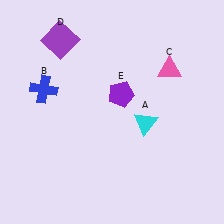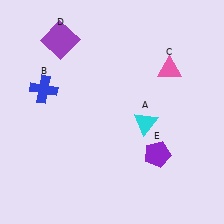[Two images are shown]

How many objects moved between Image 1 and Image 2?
1 object moved between the two images.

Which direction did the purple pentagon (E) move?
The purple pentagon (E) moved down.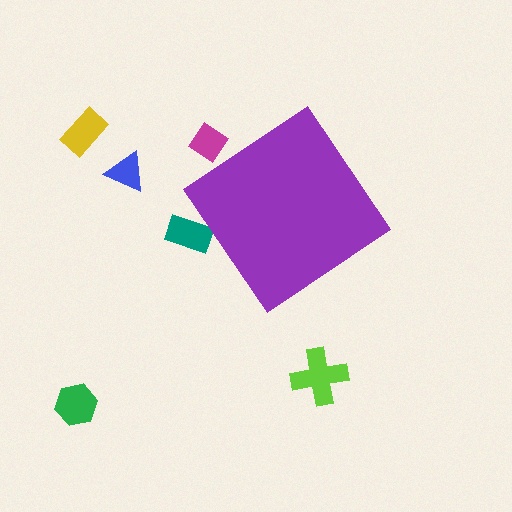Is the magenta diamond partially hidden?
Yes, the magenta diamond is partially hidden behind the purple diamond.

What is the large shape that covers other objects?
A purple diamond.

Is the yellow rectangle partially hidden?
No, the yellow rectangle is fully visible.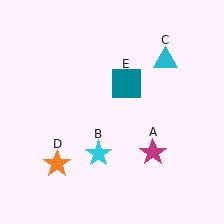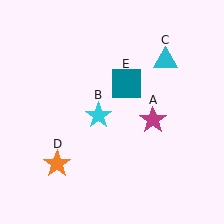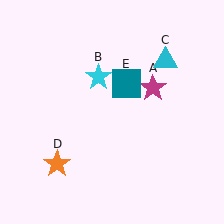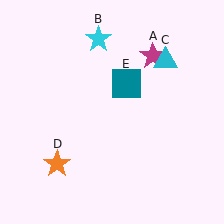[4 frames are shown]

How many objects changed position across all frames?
2 objects changed position: magenta star (object A), cyan star (object B).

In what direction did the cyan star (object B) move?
The cyan star (object B) moved up.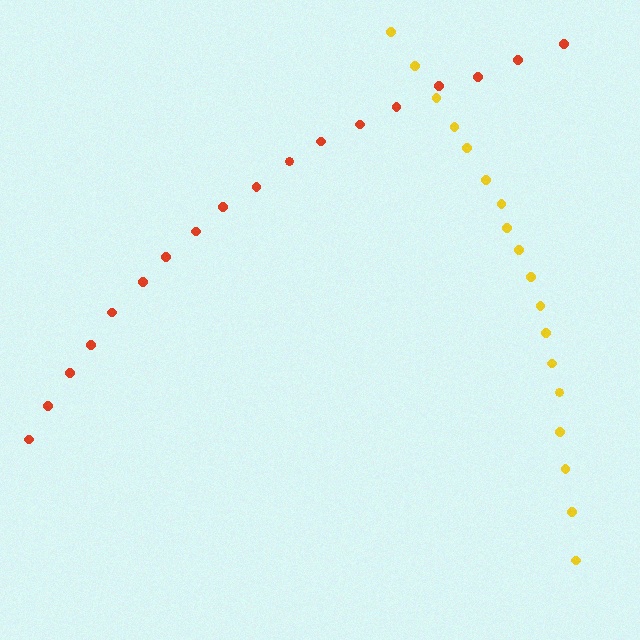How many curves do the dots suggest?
There are 2 distinct paths.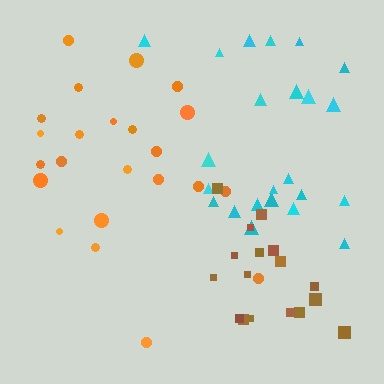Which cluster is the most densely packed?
Brown.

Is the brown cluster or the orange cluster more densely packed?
Brown.